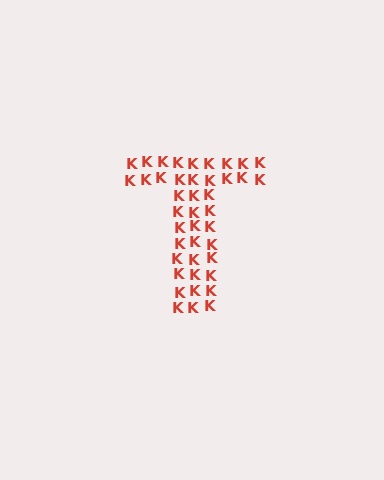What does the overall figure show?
The overall figure shows the letter T.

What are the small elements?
The small elements are letter K's.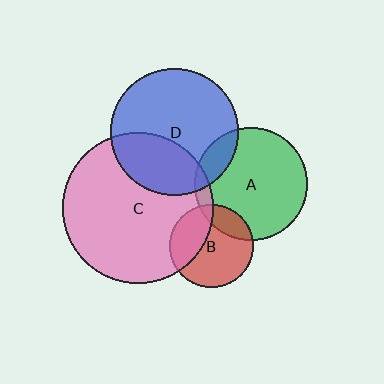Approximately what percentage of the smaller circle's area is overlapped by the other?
Approximately 20%.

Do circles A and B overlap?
Yes.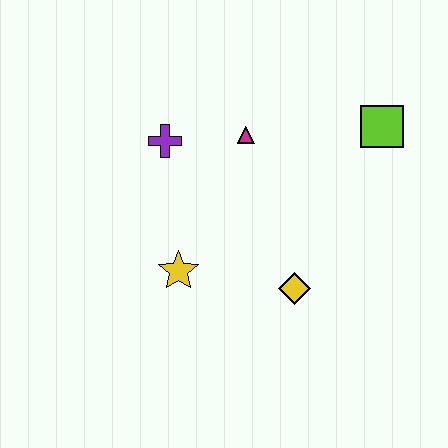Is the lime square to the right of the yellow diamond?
Yes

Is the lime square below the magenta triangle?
No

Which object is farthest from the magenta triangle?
The yellow diamond is farthest from the magenta triangle.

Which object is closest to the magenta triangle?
The purple cross is closest to the magenta triangle.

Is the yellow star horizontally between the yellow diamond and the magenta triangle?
No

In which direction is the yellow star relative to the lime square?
The yellow star is to the left of the lime square.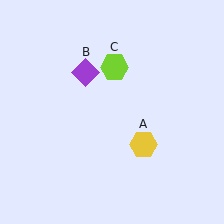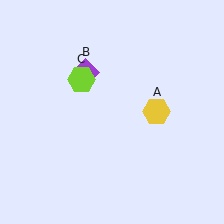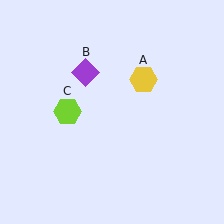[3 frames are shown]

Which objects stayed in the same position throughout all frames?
Purple diamond (object B) remained stationary.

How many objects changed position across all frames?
2 objects changed position: yellow hexagon (object A), lime hexagon (object C).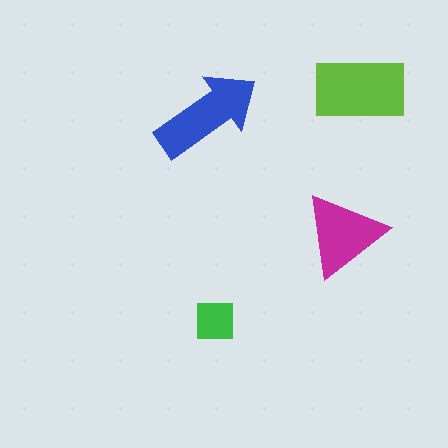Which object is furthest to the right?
The lime rectangle is rightmost.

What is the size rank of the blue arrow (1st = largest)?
2nd.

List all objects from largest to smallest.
The lime rectangle, the blue arrow, the magenta triangle, the green square.